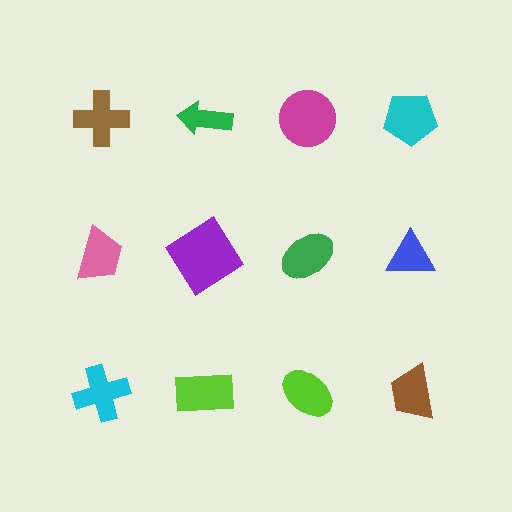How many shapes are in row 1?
4 shapes.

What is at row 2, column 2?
A purple diamond.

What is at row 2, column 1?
A pink trapezoid.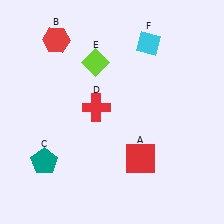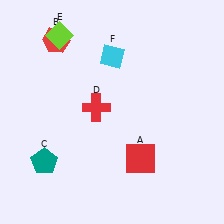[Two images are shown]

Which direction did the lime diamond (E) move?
The lime diamond (E) moved left.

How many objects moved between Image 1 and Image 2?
2 objects moved between the two images.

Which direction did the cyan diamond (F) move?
The cyan diamond (F) moved left.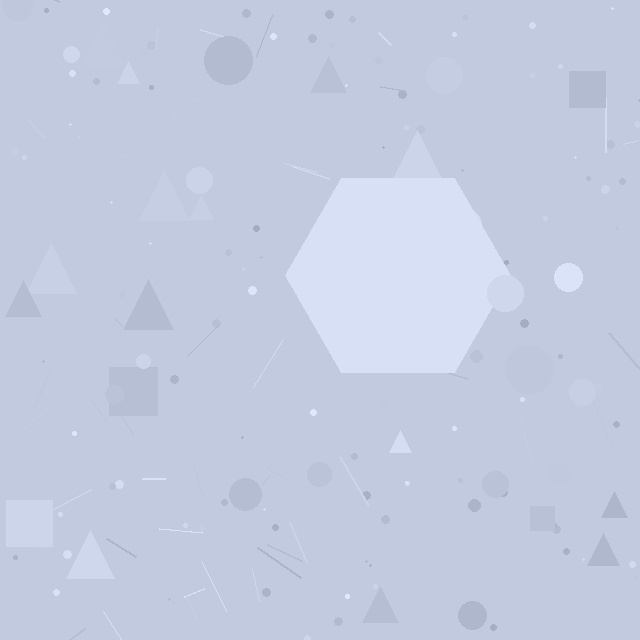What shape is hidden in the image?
A hexagon is hidden in the image.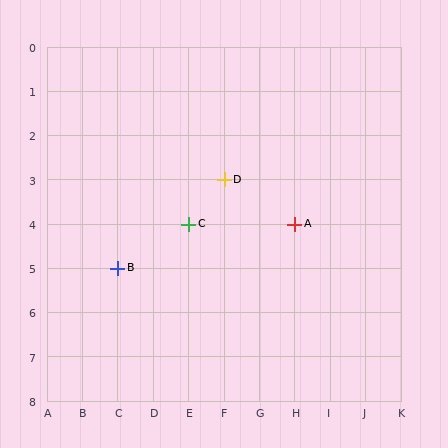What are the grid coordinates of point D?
Point D is at grid coordinates (F, 3).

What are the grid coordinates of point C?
Point C is at grid coordinates (E, 4).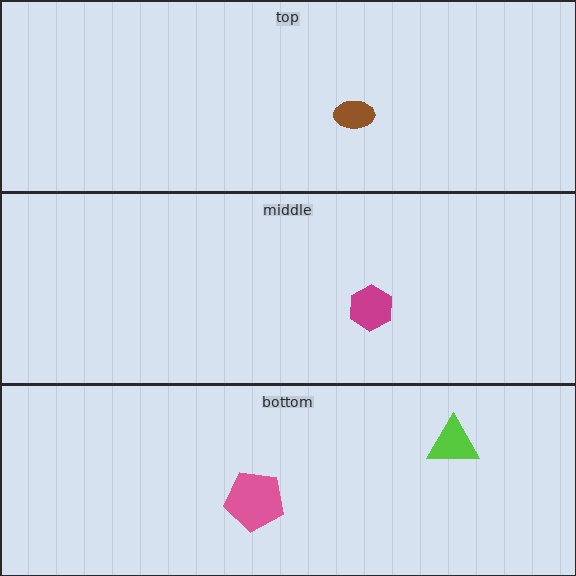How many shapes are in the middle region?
1.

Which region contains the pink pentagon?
The bottom region.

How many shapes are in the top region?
1.